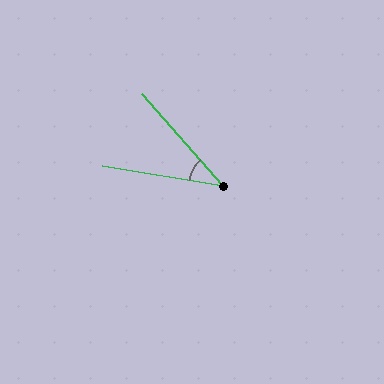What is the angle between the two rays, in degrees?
Approximately 39 degrees.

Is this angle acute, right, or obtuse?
It is acute.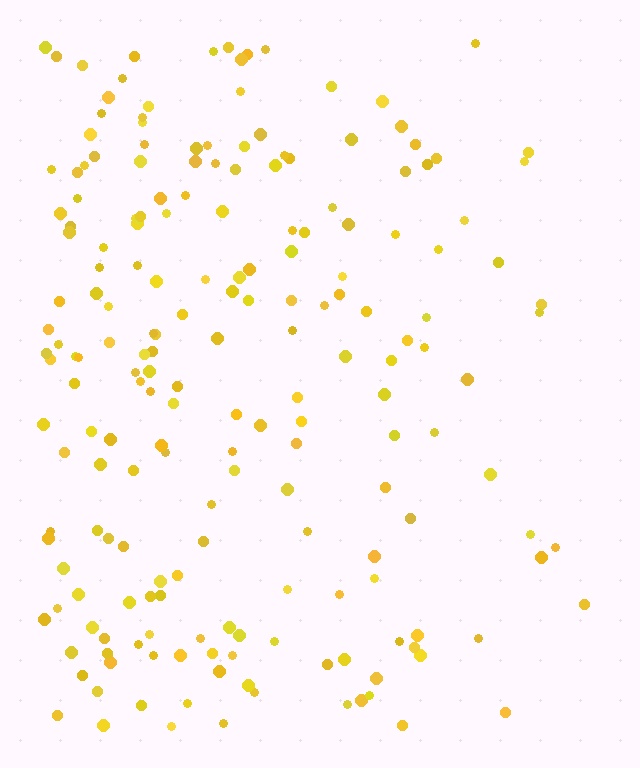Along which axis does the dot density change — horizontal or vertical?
Horizontal.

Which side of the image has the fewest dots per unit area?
The right.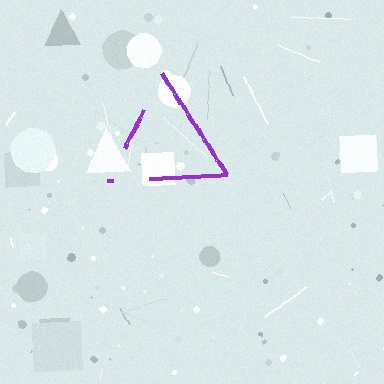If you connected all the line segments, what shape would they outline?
They would outline a triangle.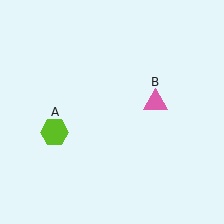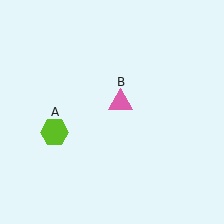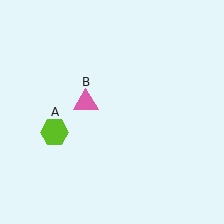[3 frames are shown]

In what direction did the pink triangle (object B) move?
The pink triangle (object B) moved left.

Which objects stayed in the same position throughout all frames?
Lime hexagon (object A) remained stationary.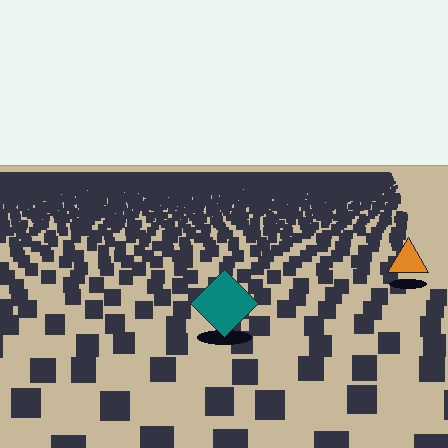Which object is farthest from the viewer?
The orange triangle is farthest from the viewer. It appears smaller and the ground texture around it is denser.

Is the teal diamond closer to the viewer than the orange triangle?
Yes. The teal diamond is closer — you can tell from the texture gradient: the ground texture is coarser near it.